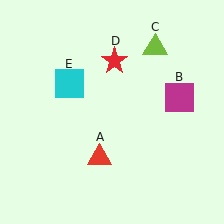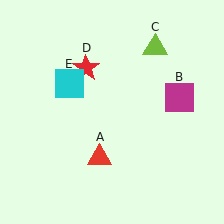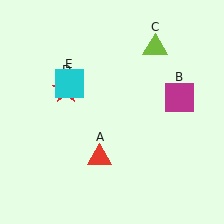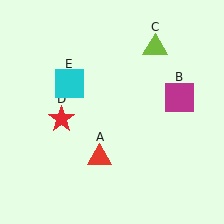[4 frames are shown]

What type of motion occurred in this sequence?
The red star (object D) rotated counterclockwise around the center of the scene.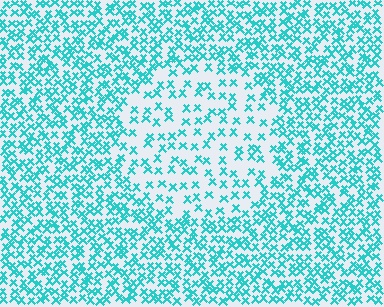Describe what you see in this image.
The image contains small cyan elements arranged at two different densities. A circle-shaped region is visible where the elements are less densely packed than the surrounding area.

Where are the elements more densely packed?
The elements are more densely packed outside the circle boundary.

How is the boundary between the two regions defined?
The boundary is defined by a change in element density (approximately 2.2x ratio). All elements are the same color, size, and shape.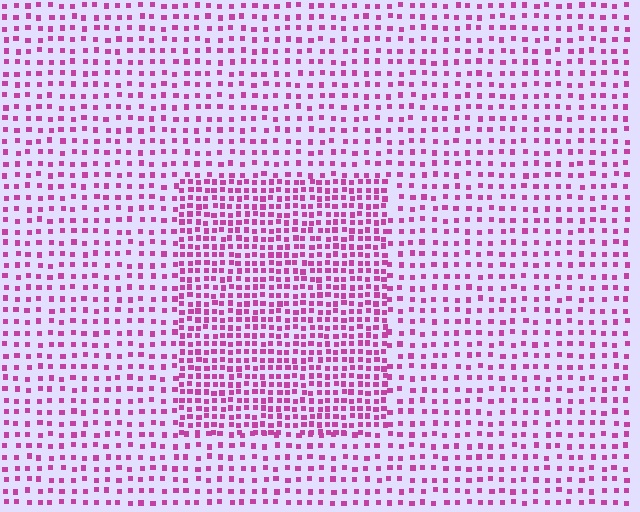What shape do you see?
I see a rectangle.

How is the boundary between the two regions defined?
The boundary is defined by a change in element density (approximately 1.9x ratio). All elements are the same color, size, and shape.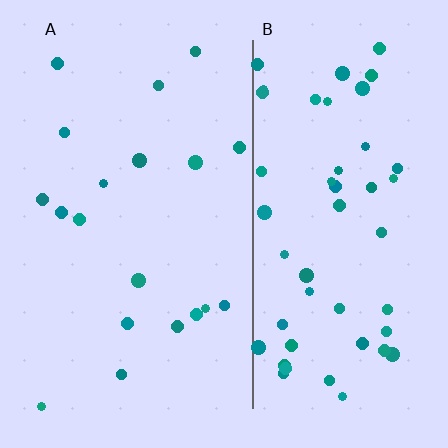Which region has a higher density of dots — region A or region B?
B (the right).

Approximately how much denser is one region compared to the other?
Approximately 2.7× — region B over region A.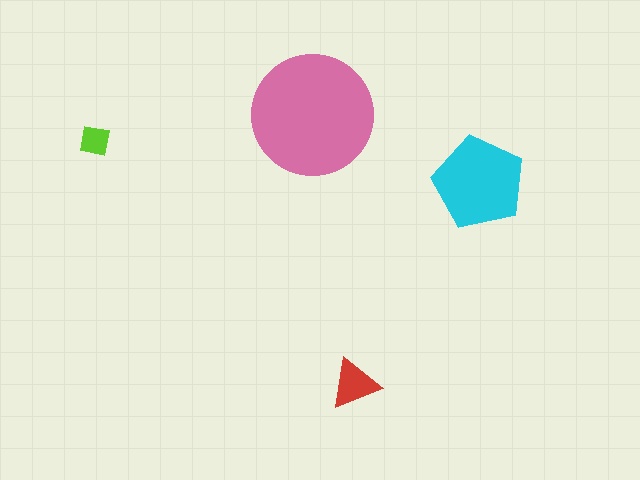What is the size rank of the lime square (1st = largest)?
4th.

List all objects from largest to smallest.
The pink circle, the cyan pentagon, the red triangle, the lime square.